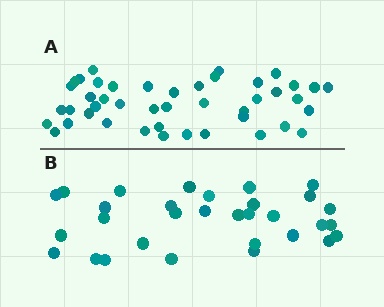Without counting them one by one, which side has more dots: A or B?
Region A (the top region) has more dots.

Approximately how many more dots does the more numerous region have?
Region A has approximately 15 more dots than region B.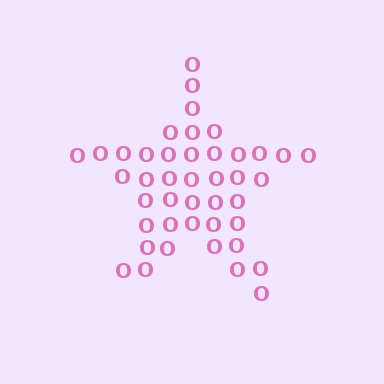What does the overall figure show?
The overall figure shows a star.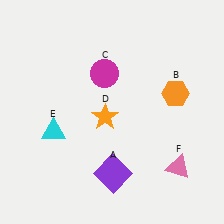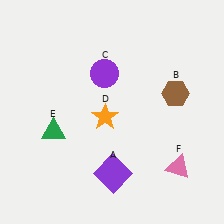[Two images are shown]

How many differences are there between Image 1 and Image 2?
There are 3 differences between the two images.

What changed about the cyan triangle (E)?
In Image 1, E is cyan. In Image 2, it changed to green.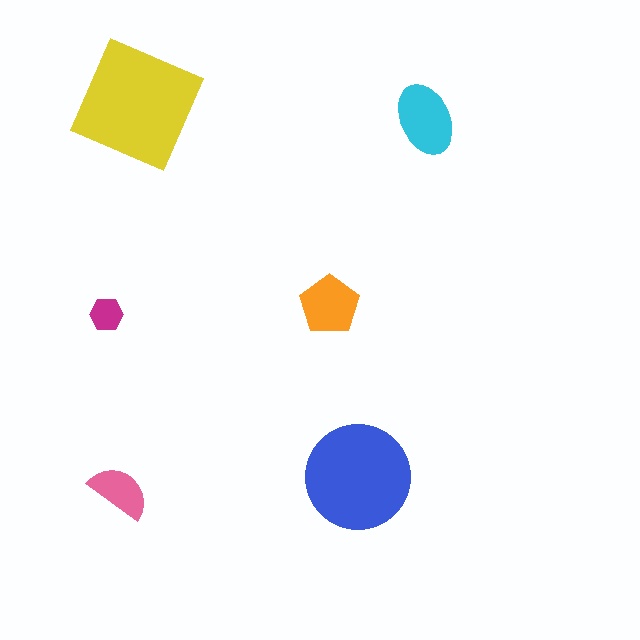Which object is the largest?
The yellow square.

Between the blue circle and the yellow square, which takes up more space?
The yellow square.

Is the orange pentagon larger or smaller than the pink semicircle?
Larger.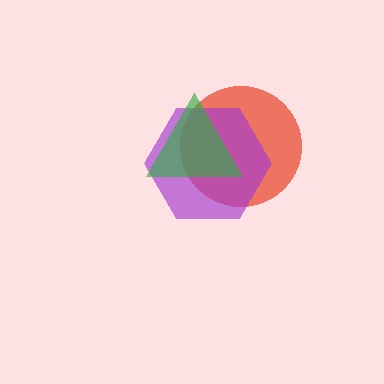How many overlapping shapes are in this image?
There are 3 overlapping shapes in the image.